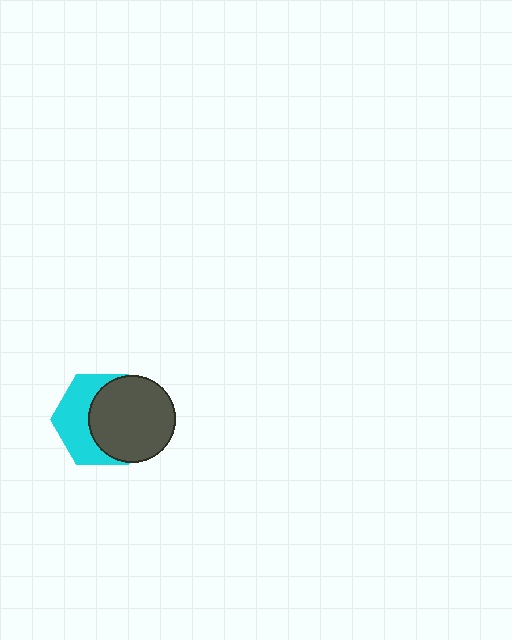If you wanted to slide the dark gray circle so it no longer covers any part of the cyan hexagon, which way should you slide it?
Slide it right — that is the most direct way to separate the two shapes.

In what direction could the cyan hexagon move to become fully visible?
The cyan hexagon could move left. That would shift it out from behind the dark gray circle entirely.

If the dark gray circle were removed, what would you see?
You would see the complete cyan hexagon.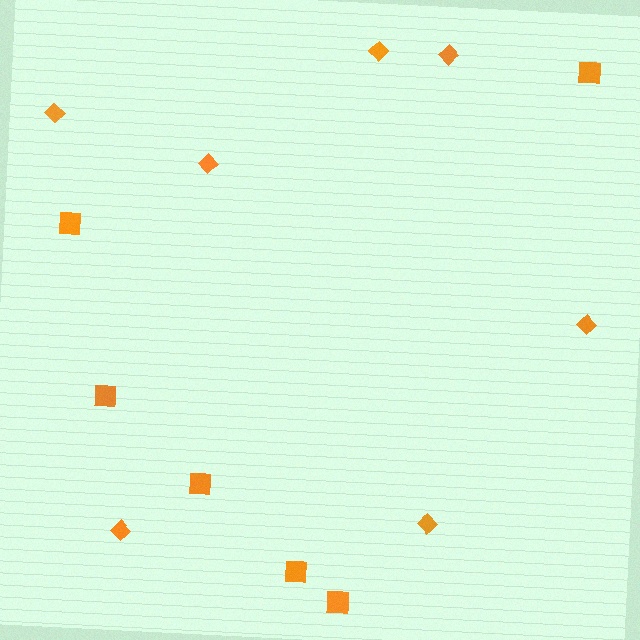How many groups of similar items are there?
There are 2 groups: one group of squares (6) and one group of diamonds (7).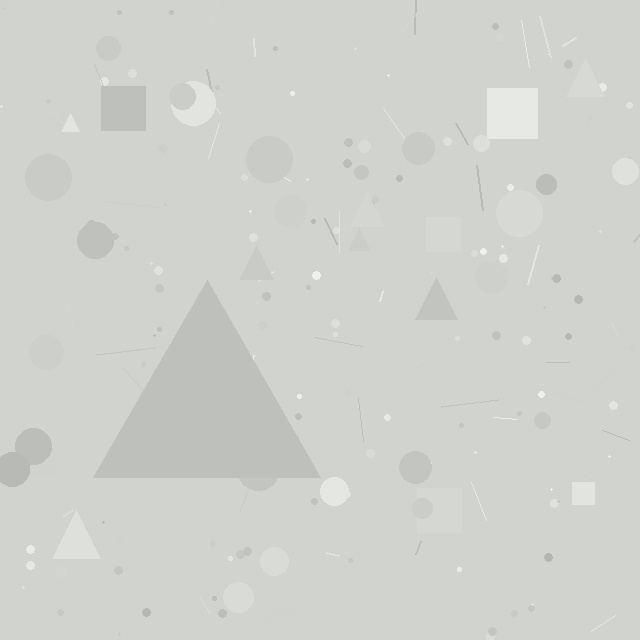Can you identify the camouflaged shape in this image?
The camouflaged shape is a triangle.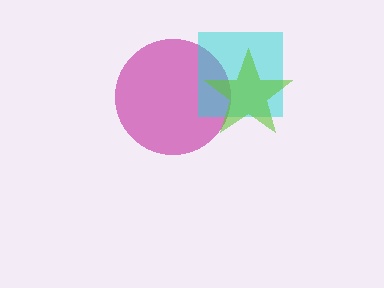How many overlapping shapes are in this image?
There are 3 overlapping shapes in the image.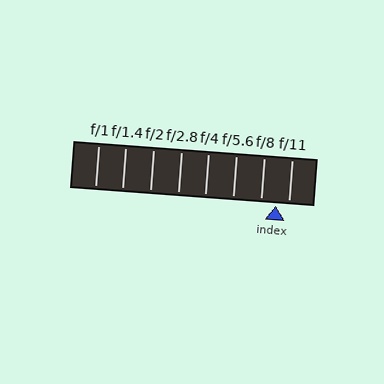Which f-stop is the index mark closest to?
The index mark is closest to f/11.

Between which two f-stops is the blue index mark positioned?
The index mark is between f/8 and f/11.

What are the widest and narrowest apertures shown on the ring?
The widest aperture shown is f/1 and the narrowest is f/11.